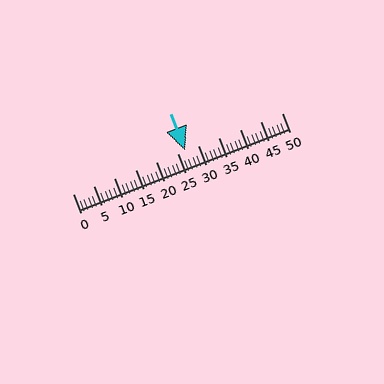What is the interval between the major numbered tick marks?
The major tick marks are spaced 5 units apart.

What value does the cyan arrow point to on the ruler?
The cyan arrow points to approximately 27.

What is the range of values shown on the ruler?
The ruler shows values from 0 to 50.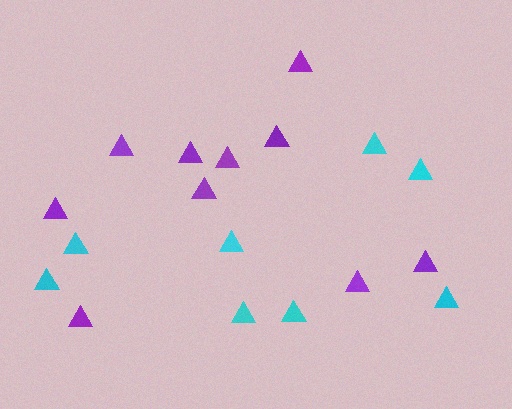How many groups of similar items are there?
There are 2 groups: one group of purple triangles (10) and one group of cyan triangles (8).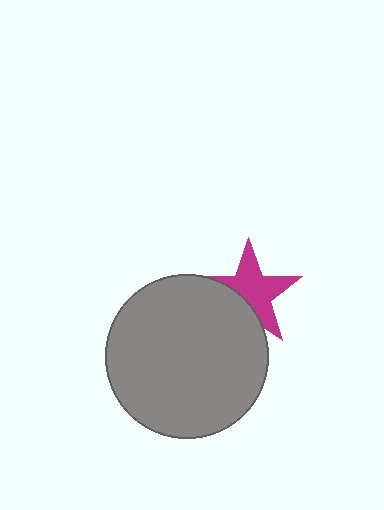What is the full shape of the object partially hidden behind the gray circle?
The partially hidden object is a magenta star.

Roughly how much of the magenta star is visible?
About half of it is visible (roughly 65%).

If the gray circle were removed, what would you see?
You would see the complete magenta star.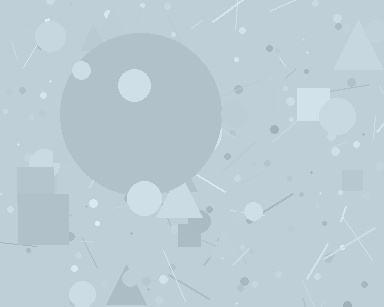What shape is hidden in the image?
A circle is hidden in the image.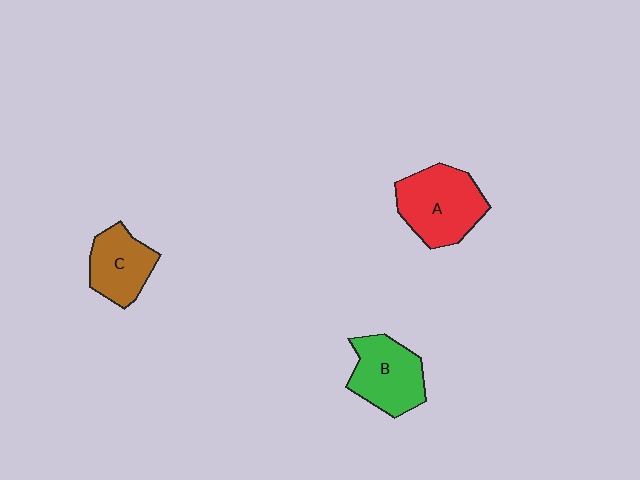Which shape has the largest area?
Shape A (red).